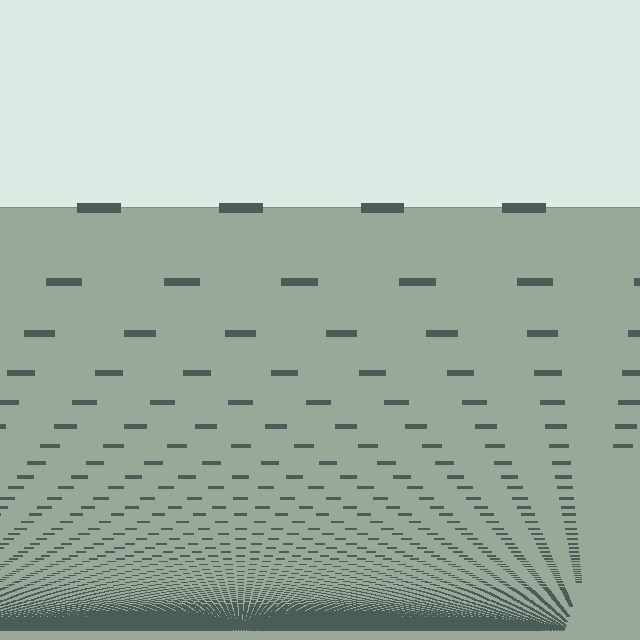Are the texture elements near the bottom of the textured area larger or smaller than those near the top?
Smaller. The gradient is inverted — elements near the bottom are smaller and denser.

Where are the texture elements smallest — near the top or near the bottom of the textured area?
Near the bottom.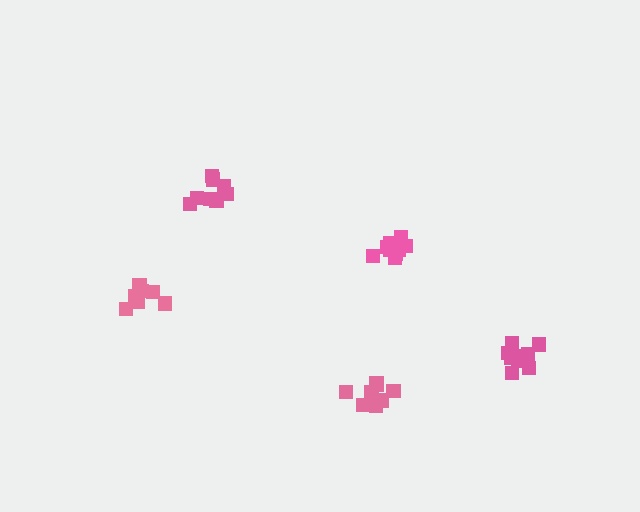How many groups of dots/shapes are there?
There are 5 groups.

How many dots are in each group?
Group 1: 10 dots, Group 2: 8 dots, Group 3: 8 dots, Group 4: 10 dots, Group 5: 8 dots (44 total).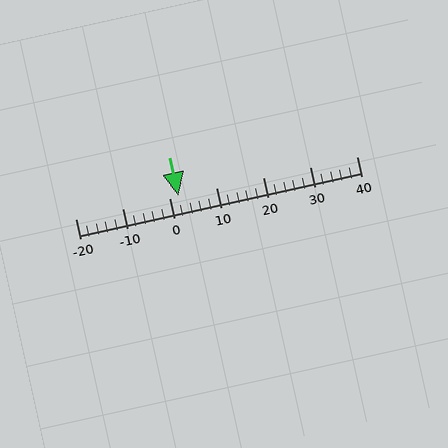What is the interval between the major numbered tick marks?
The major tick marks are spaced 10 units apart.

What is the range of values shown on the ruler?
The ruler shows values from -20 to 40.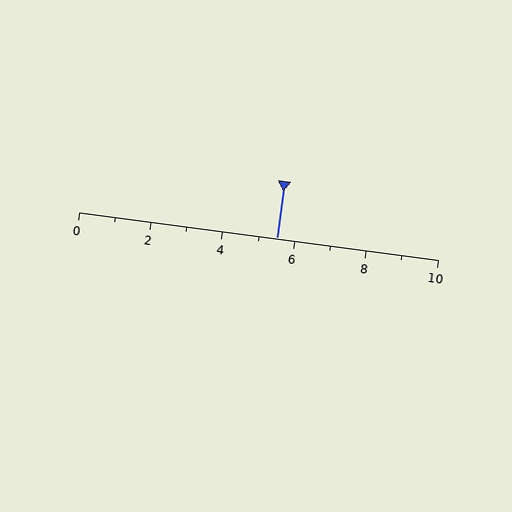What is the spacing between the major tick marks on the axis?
The major ticks are spaced 2 apart.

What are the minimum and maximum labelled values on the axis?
The axis runs from 0 to 10.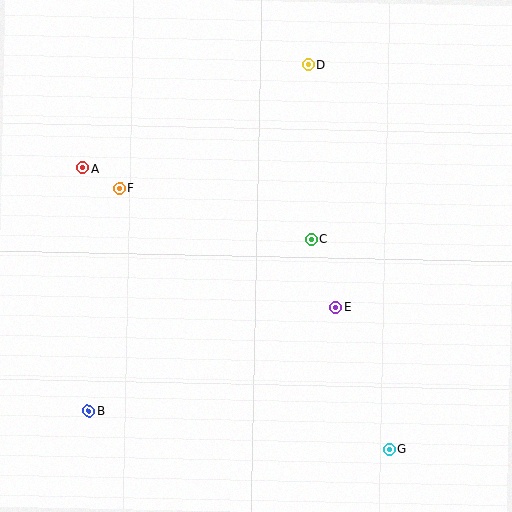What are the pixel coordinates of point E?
Point E is at (336, 307).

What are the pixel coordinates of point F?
Point F is at (120, 189).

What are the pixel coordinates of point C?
Point C is at (312, 239).